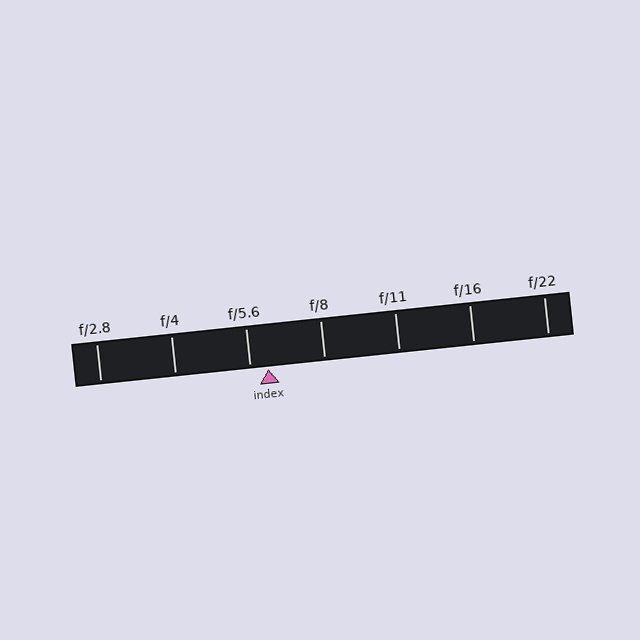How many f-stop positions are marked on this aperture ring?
There are 7 f-stop positions marked.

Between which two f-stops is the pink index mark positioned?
The index mark is between f/5.6 and f/8.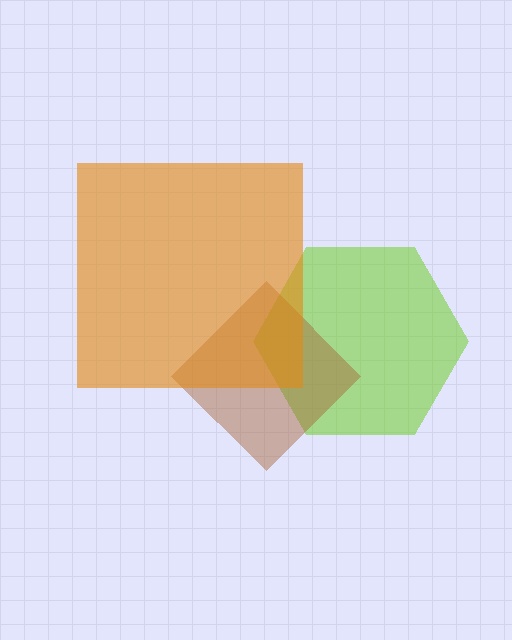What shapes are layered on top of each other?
The layered shapes are: a lime hexagon, a brown diamond, an orange square.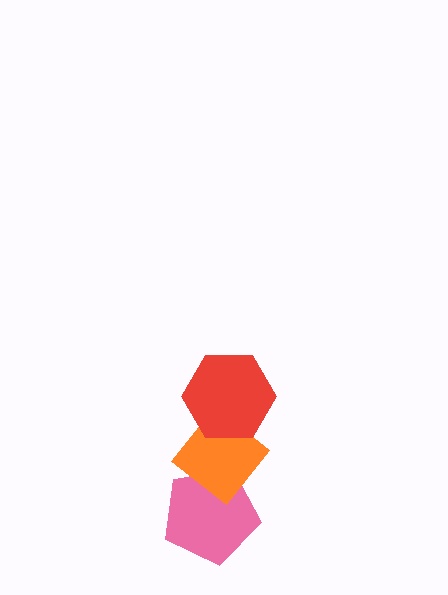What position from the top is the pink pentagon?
The pink pentagon is 3rd from the top.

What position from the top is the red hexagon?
The red hexagon is 1st from the top.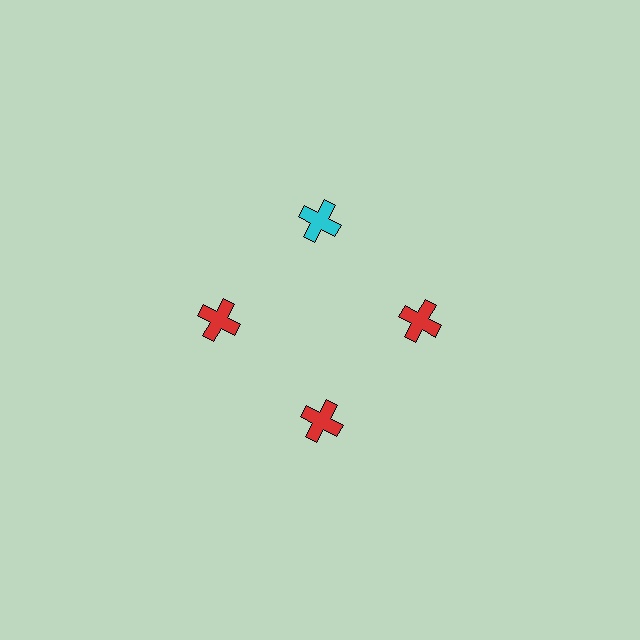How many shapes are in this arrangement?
There are 4 shapes arranged in a ring pattern.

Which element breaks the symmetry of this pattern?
The cyan cross at roughly the 12 o'clock position breaks the symmetry. All other shapes are red crosses.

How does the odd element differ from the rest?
It has a different color: cyan instead of red.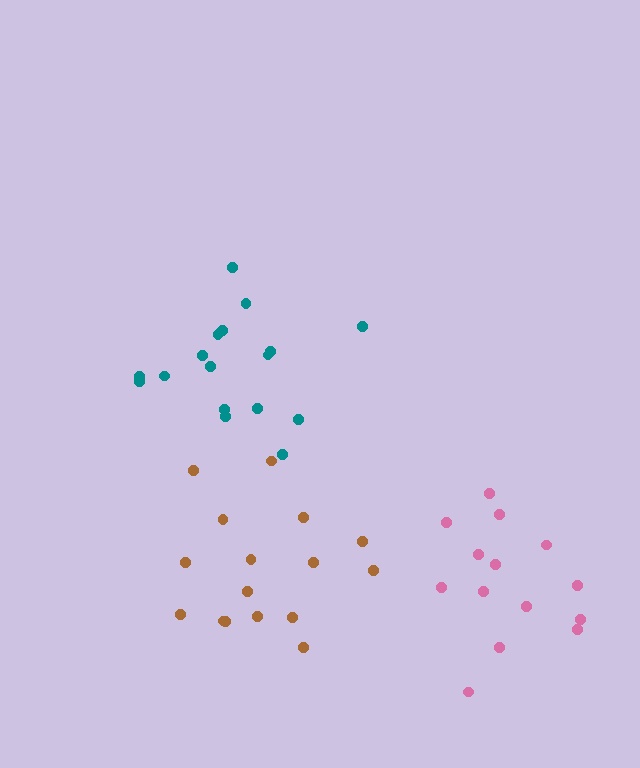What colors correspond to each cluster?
The clusters are colored: teal, pink, brown.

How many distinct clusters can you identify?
There are 3 distinct clusters.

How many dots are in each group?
Group 1: 17 dots, Group 2: 14 dots, Group 3: 16 dots (47 total).